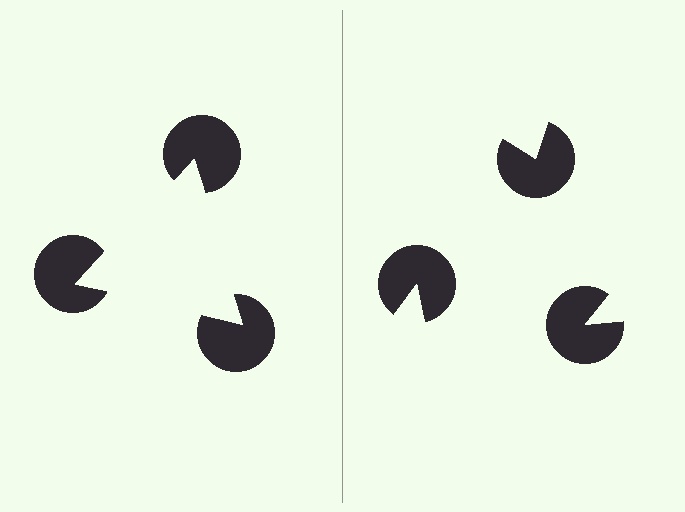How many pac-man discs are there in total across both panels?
6 — 3 on each side.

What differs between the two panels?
The pac-man discs are positioned identically on both sides; only the wedge orientations differ. On the left they align to a triangle; on the right they are misaligned.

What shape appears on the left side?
An illusory triangle.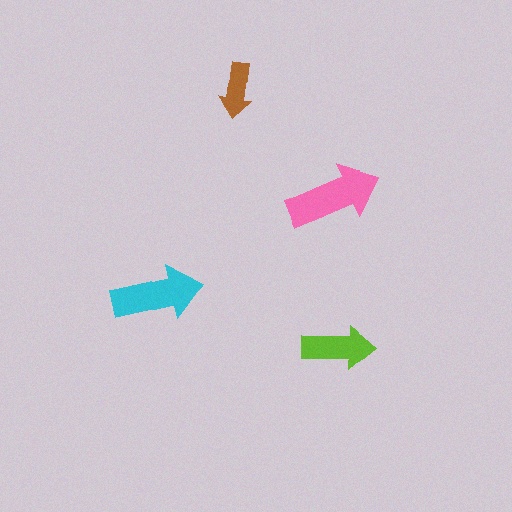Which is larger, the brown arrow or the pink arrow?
The pink one.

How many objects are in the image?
There are 4 objects in the image.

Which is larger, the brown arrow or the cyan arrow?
The cyan one.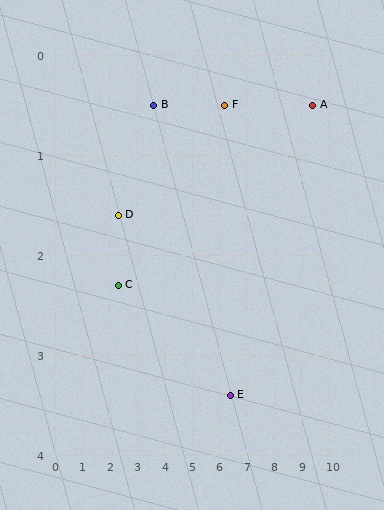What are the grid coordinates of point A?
Point A is at approximately (9.4, 0.5).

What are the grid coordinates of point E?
Point E is at approximately (6.4, 3.4).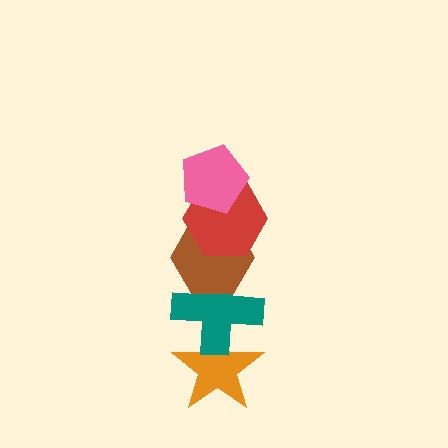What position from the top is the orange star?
The orange star is 5th from the top.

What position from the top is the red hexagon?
The red hexagon is 2nd from the top.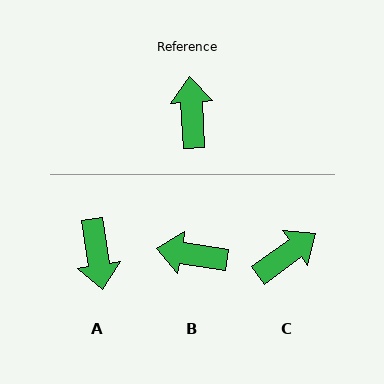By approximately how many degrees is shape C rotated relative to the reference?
Approximately 57 degrees clockwise.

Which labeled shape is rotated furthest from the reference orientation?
A, about 175 degrees away.